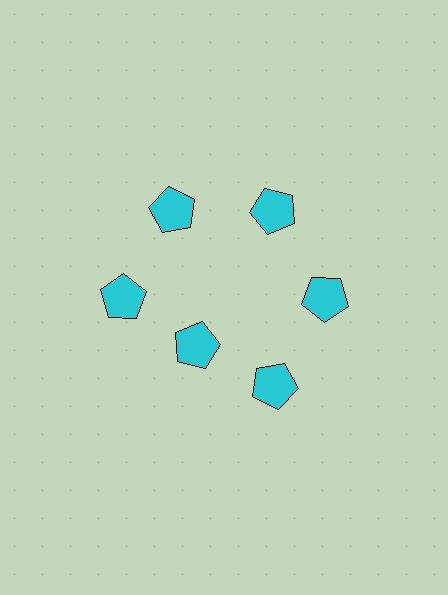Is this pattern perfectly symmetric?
No. The 6 cyan pentagons are arranged in a ring, but one element near the 7 o'clock position is pulled inward toward the center, breaking the 6-fold rotational symmetry.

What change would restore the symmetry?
The symmetry would be restored by moving it outward, back onto the ring so that all 6 pentagons sit at equal angles and equal distance from the center.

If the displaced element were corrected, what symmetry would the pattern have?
It would have 6-fold rotational symmetry — the pattern would map onto itself every 60 degrees.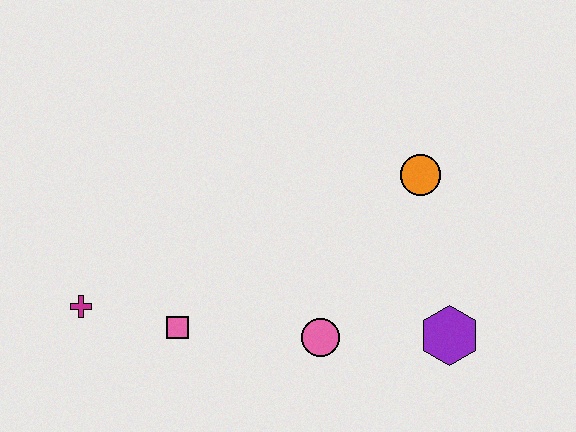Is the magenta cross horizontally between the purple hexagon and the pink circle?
No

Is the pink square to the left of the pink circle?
Yes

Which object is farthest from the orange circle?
The magenta cross is farthest from the orange circle.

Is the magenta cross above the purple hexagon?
Yes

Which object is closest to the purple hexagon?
The pink circle is closest to the purple hexagon.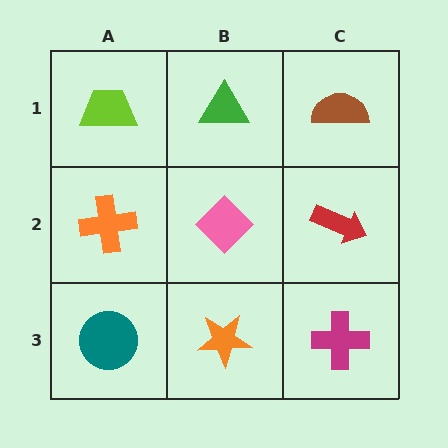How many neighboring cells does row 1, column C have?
2.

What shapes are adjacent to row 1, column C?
A red arrow (row 2, column C), a green triangle (row 1, column B).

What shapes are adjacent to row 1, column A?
An orange cross (row 2, column A), a green triangle (row 1, column B).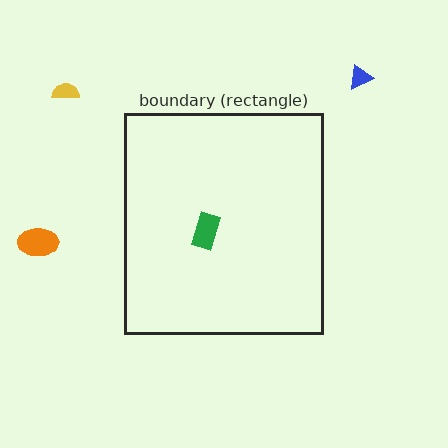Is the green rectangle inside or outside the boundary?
Inside.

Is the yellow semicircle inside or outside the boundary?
Outside.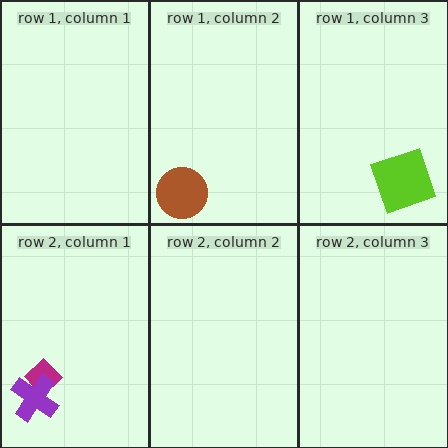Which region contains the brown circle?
The row 1, column 2 region.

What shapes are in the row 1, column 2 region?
The brown circle.